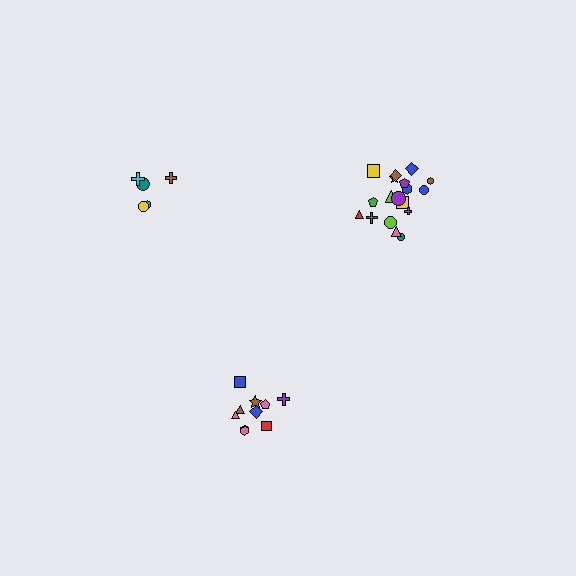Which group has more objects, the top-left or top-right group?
The top-right group.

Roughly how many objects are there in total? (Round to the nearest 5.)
Roughly 35 objects in total.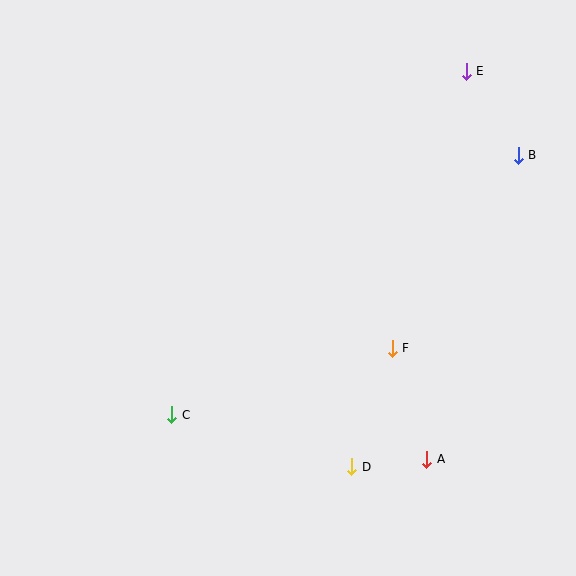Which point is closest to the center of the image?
Point F at (392, 348) is closest to the center.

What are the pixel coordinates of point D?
Point D is at (352, 467).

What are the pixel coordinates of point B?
Point B is at (518, 155).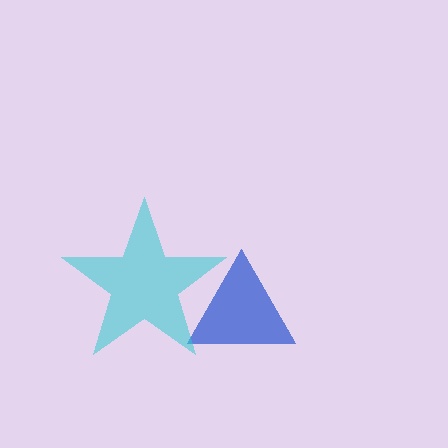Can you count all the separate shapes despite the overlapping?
Yes, there are 2 separate shapes.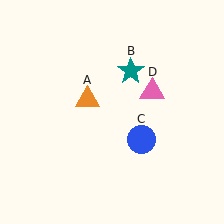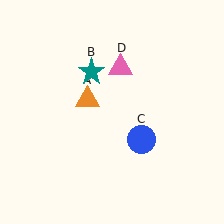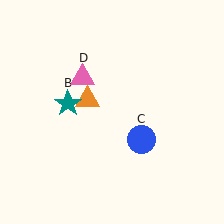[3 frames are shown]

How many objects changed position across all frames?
2 objects changed position: teal star (object B), pink triangle (object D).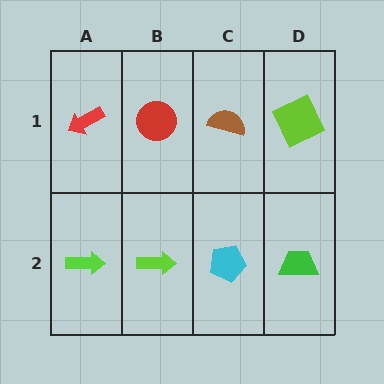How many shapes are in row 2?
4 shapes.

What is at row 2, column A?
A lime arrow.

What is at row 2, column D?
A green trapezoid.